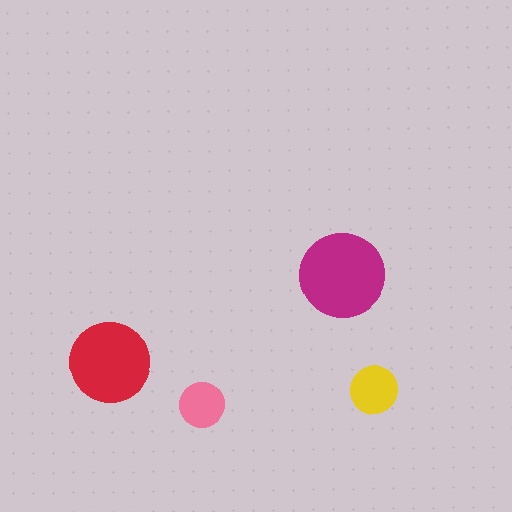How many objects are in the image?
There are 4 objects in the image.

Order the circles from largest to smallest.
the magenta one, the red one, the yellow one, the pink one.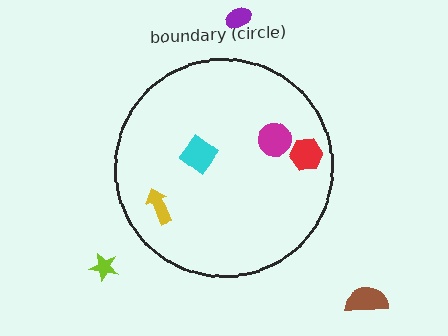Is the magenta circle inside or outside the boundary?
Inside.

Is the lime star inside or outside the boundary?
Outside.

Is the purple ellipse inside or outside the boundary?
Outside.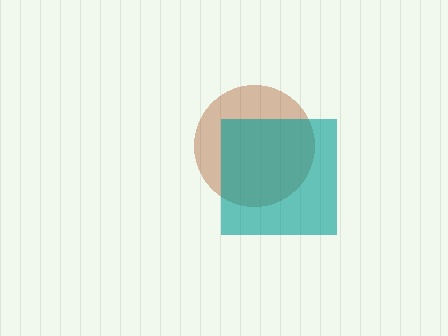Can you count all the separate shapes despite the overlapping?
Yes, there are 2 separate shapes.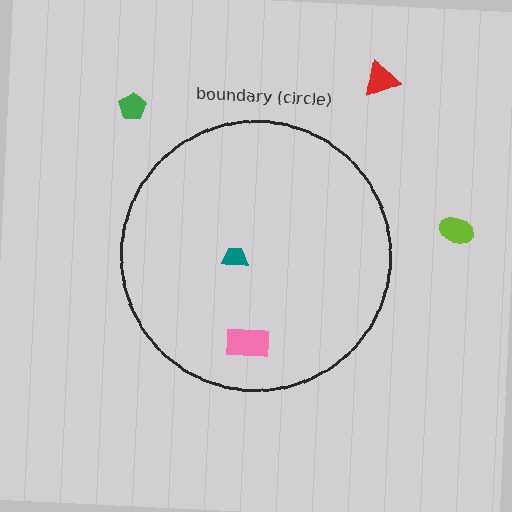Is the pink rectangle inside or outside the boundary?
Inside.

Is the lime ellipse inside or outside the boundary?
Outside.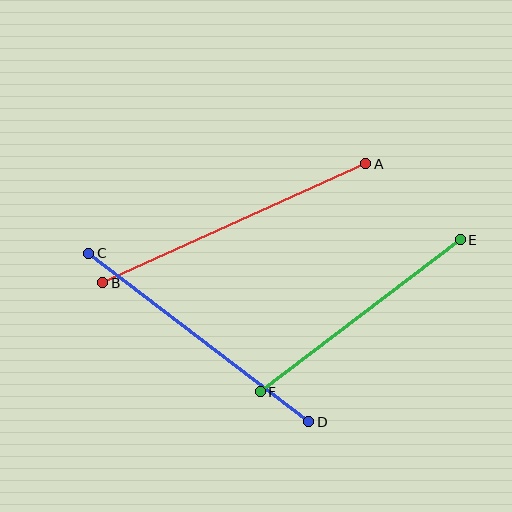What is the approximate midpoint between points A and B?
The midpoint is at approximately (234, 223) pixels.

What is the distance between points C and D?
The distance is approximately 277 pixels.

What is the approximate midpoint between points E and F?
The midpoint is at approximately (360, 316) pixels.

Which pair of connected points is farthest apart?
Points A and B are farthest apart.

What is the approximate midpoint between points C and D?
The midpoint is at approximately (199, 337) pixels.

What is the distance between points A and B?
The distance is approximately 288 pixels.